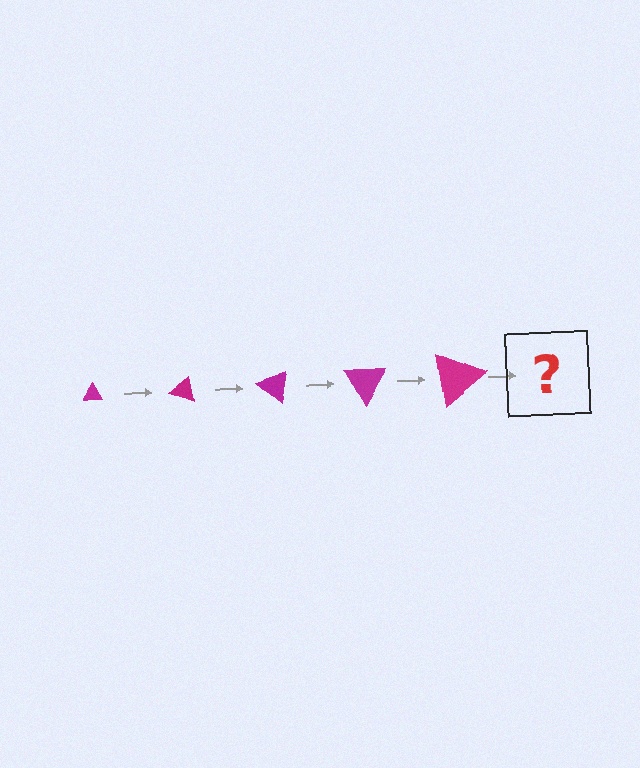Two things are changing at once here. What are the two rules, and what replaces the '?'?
The two rules are that the triangle grows larger each step and it rotates 20 degrees each step. The '?' should be a triangle, larger than the previous one and rotated 100 degrees from the start.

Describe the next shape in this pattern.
It should be a triangle, larger than the previous one and rotated 100 degrees from the start.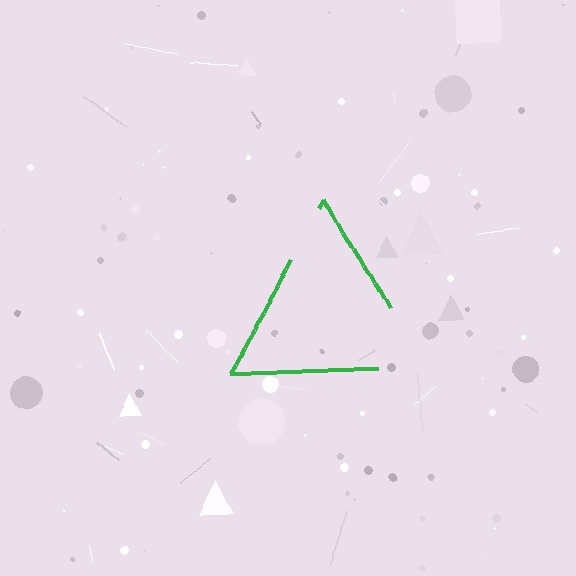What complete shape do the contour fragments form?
The contour fragments form a triangle.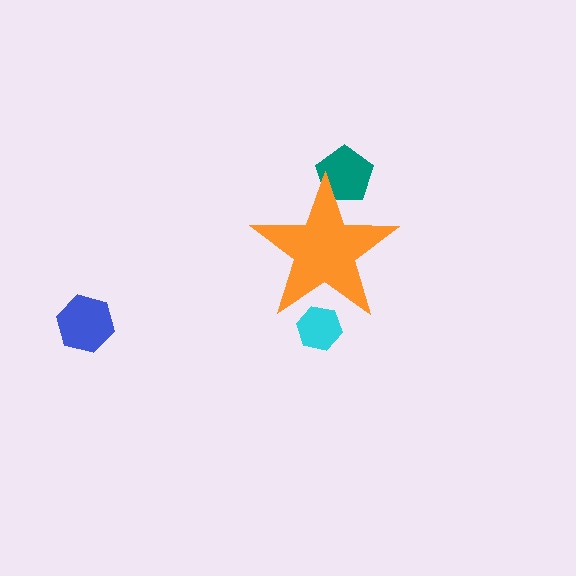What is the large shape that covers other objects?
An orange star.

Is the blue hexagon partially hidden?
No, the blue hexagon is fully visible.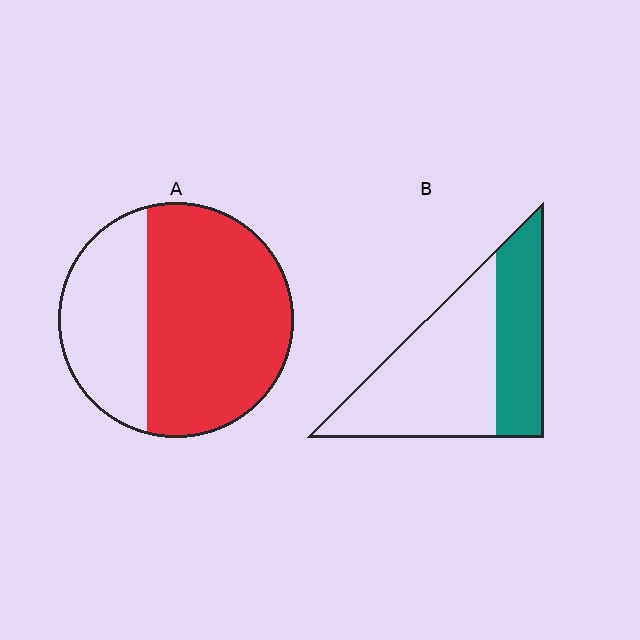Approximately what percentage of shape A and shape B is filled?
A is approximately 65% and B is approximately 35%.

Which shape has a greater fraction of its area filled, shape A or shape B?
Shape A.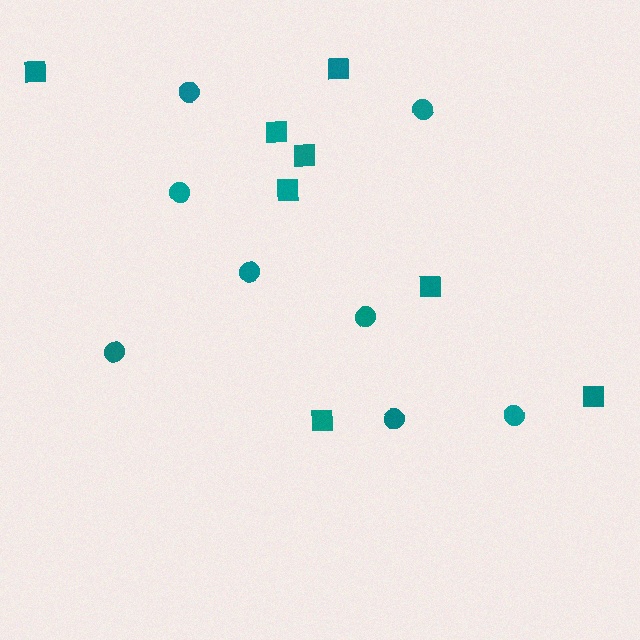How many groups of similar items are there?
There are 2 groups: one group of circles (8) and one group of squares (8).